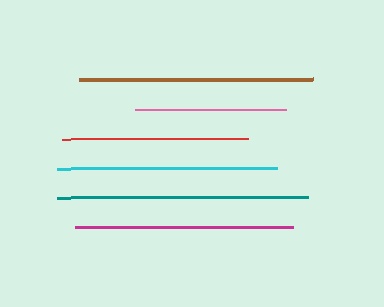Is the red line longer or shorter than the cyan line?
The cyan line is longer than the red line.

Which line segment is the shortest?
The pink line is the shortest at approximately 151 pixels.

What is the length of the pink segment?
The pink segment is approximately 151 pixels long.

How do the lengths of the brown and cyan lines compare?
The brown and cyan lines are approximately the same length.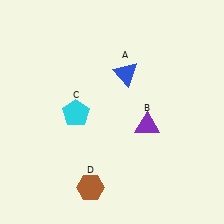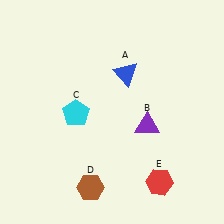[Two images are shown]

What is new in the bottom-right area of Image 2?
A red hexagon (E) was added in the bottom-right area of Image 2.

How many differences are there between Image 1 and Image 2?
There is 1 difference between the two images.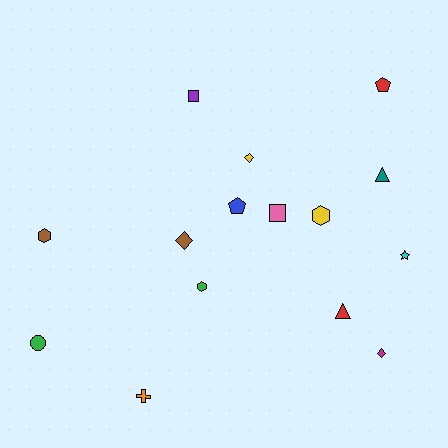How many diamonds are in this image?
There are 3 diamonds.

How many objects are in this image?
There are 15 objects.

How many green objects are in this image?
There are 2 green objects.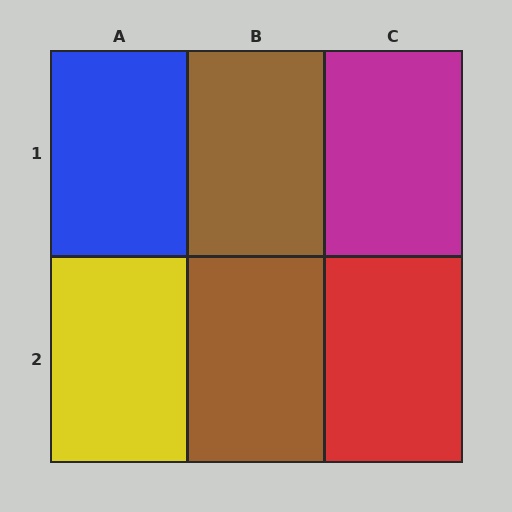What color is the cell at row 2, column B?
Brown.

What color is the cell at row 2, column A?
Yellow.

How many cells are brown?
2 cells are brown.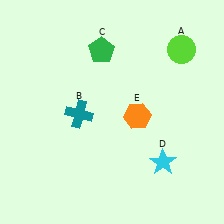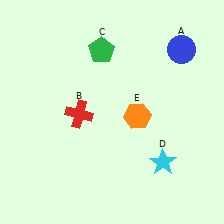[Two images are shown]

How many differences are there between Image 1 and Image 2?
There are 2 differences between the two images.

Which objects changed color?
A changed from lime to blue. B changed from teal to red.